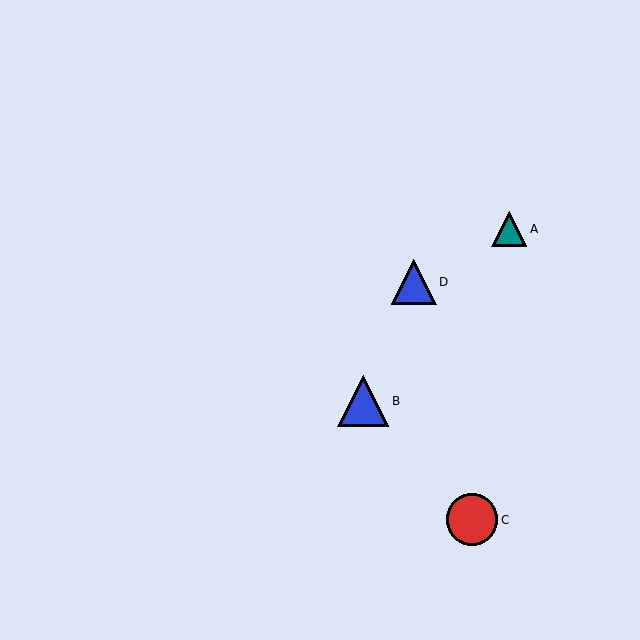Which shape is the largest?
The red circle (labeled C) is the largest.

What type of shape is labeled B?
Shape B is a blue triangle.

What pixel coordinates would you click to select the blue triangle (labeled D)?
Click at (414, 282) to select the blue triangle D.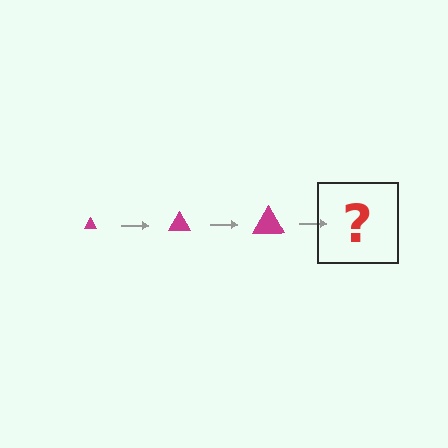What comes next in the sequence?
The next element should be a magenta triangle, larger than the previous one.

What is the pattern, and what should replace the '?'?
The pattern is that the triangle gets progressively larger each step. The '?' should be a magenta triangle, larger than the previous one.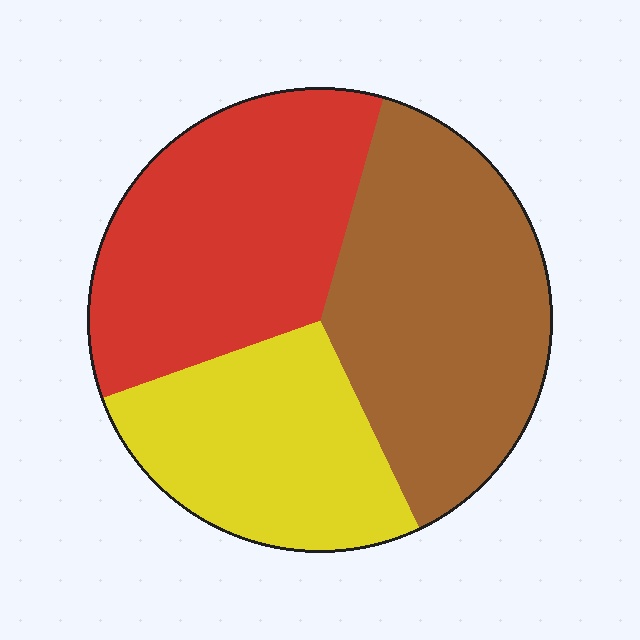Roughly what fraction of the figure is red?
Red takes up about one third (1/3) of the figure.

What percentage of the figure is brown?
Brown takes up about three eighths (3/8) of the figure.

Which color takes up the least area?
Yellow, at roughly 25%.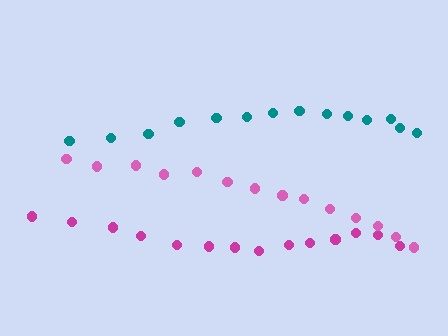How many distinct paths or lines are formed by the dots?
There are 3 distinct paths.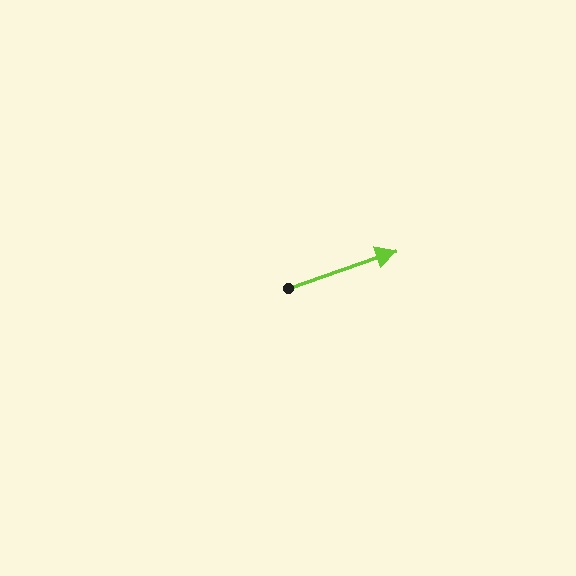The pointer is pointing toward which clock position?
Roughly 2 o'clock.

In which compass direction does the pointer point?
East.